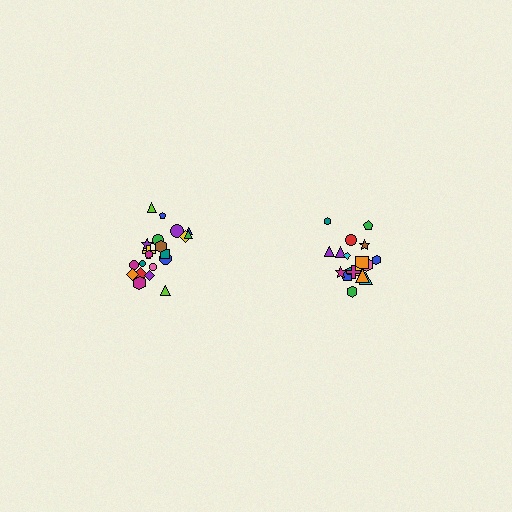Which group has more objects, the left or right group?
The left group.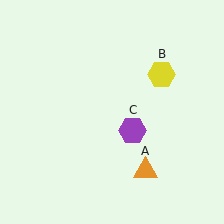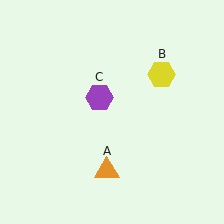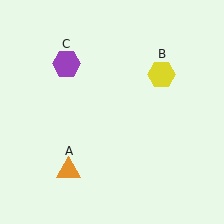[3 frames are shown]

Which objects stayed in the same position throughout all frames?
Yellow hexagon (object B) remained stationary.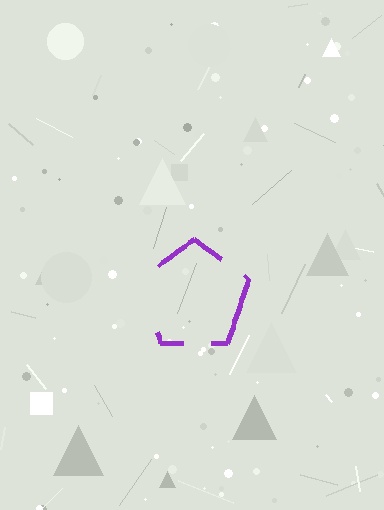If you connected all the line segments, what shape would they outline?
They would outline a pentagon.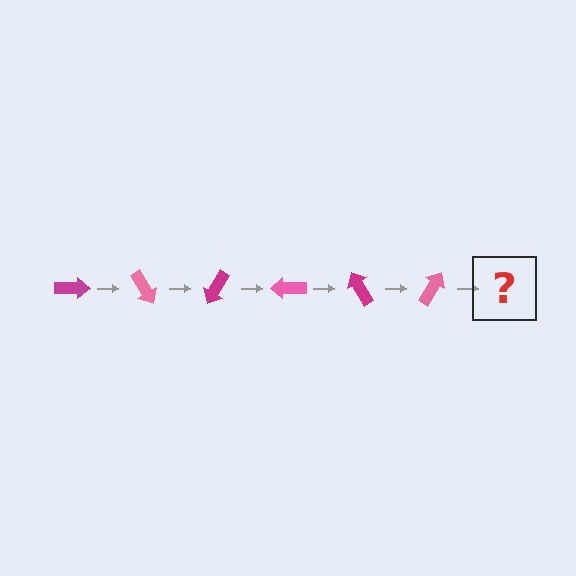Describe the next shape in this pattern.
It should be a magenta arrow, rotated 360 degrees from the start.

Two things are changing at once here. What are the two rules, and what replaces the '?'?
The two rules are that it rotates 60 degrees each step and the color cycles through magenta and pink. The '?' should be a magenta arrow, rotated 360 degrees from the start.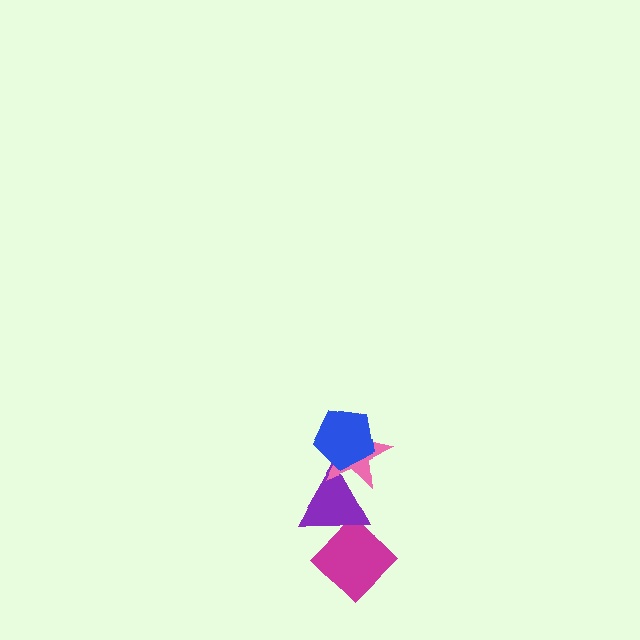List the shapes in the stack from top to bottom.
From top to bottom: the blue pentagon, the pink star, the purple triangle, the magenta diamond.